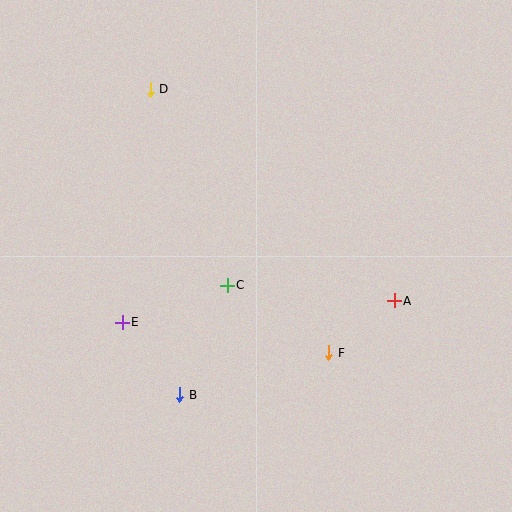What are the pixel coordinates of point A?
Point A is at (394, 301).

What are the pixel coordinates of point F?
Point F is at (329, 353).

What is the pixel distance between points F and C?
The distance between F and C is 122 pixels.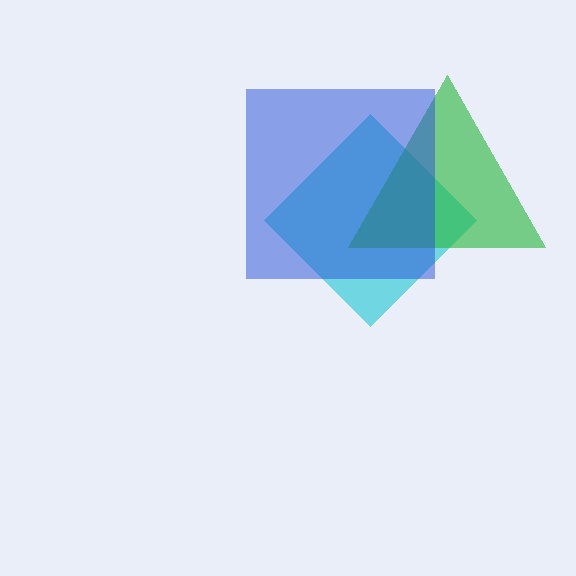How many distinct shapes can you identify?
There are 3 distinct shapes: a cyan diamond, a green triangle, a blue square.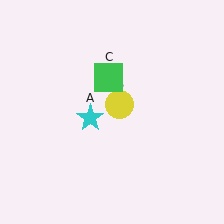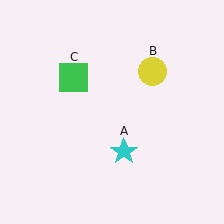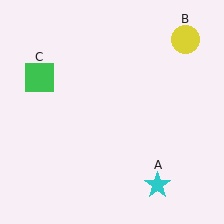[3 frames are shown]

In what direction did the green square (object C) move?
The green square (object C) moved left.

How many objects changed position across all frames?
3 objects changed position: cyan star (object A), yellow circle (object B), green square (object C).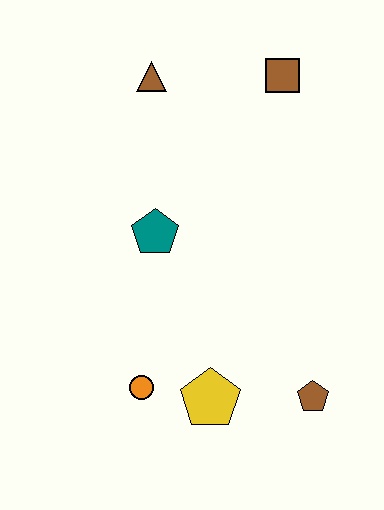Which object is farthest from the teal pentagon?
The brown pentagon is farthest from the teal pentagon.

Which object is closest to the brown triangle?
The brown square is closest to the brown triangle.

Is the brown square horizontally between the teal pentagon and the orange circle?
No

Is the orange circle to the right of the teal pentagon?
No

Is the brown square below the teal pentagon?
No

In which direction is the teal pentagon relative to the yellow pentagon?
The teal pentagon is above the yellow pentagon.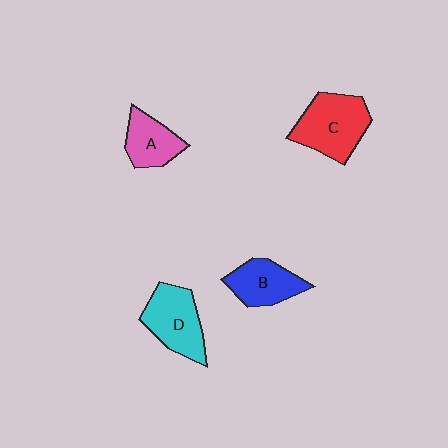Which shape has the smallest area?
Shape A (pink).